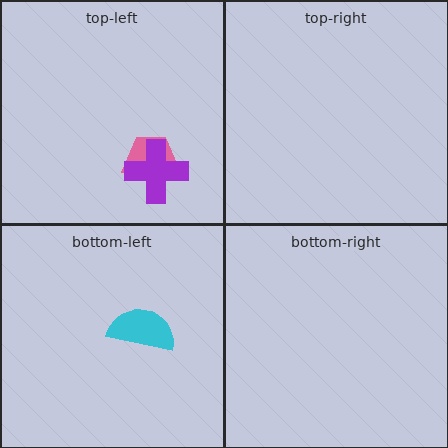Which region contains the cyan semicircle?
The bottom-left region.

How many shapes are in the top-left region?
2.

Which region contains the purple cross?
The top-left region.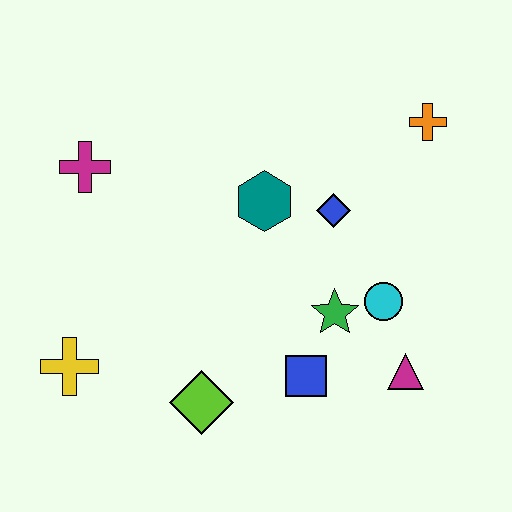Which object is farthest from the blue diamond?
The yellow cross is farthest from the blue diamond.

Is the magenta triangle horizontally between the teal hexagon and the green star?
No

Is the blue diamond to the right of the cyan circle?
No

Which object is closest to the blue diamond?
The teal hexagon is closest to the blue diamond.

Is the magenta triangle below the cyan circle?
Yes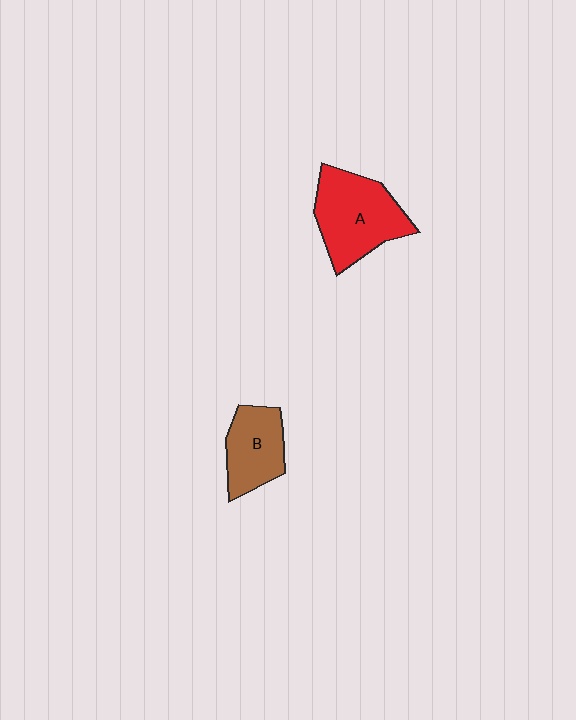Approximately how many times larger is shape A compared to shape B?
Approximately 1.5 times.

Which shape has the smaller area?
Shape B (brown).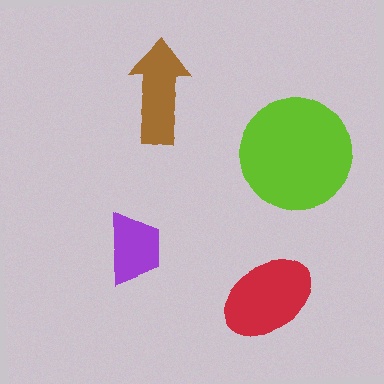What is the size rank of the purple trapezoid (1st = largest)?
4th.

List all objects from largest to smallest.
The lime circle, the red ellipse, the brown arrow, the purple trapezoid.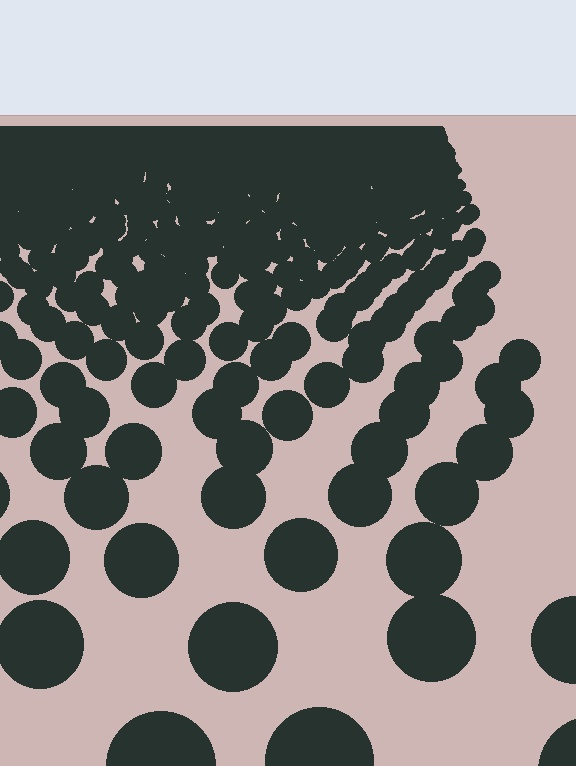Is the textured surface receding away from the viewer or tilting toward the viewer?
The surface is receding away from the viewer. Texture elements get smaller and denser toward the top.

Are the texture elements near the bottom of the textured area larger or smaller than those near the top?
Larger. Near the bottom, elements are closer to the viewer and appear at a bigger on-screen size.